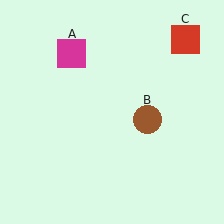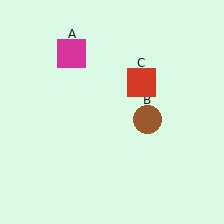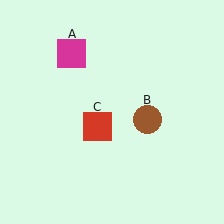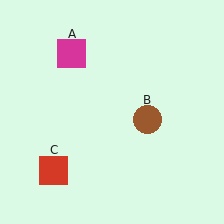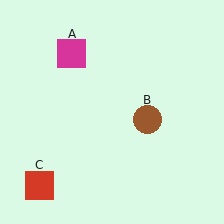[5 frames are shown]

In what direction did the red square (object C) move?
The red square (object C) moved down and to the left.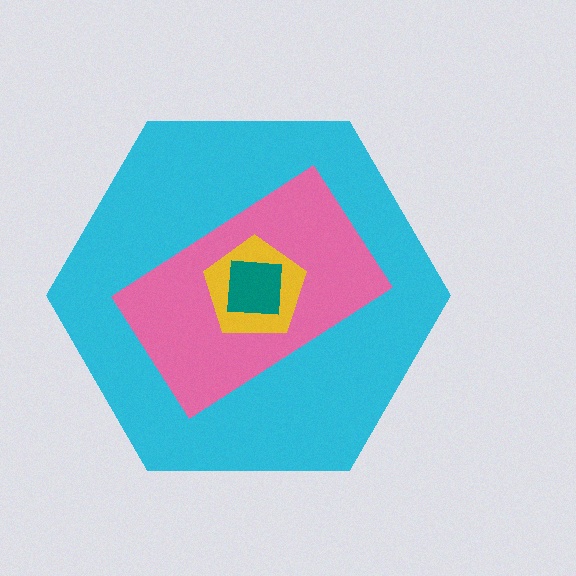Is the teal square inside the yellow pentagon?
Yes.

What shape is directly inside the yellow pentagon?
The teal square.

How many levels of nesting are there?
4.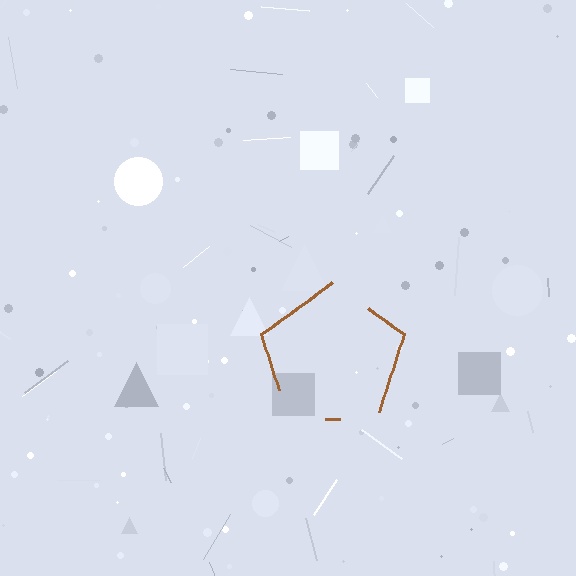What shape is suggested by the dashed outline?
The dashed outline suggests a pentagon.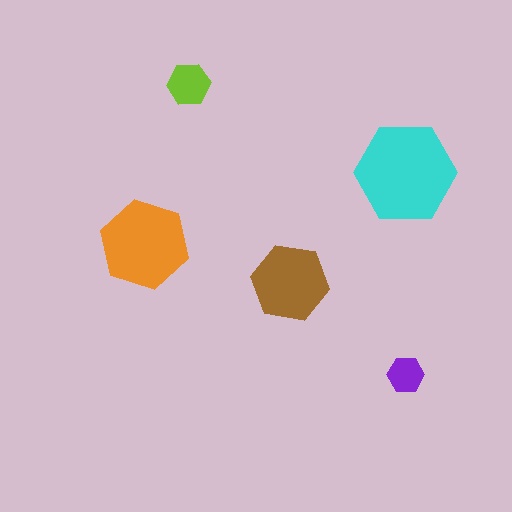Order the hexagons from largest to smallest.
the cyan one, the orange one, the brown one, the lime one, the purple one.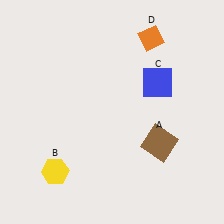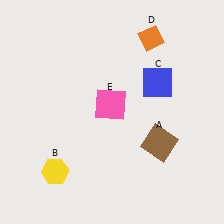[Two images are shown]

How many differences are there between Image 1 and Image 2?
There is 1 difference between the two images.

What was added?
A pink square (E) was added in Image 2.